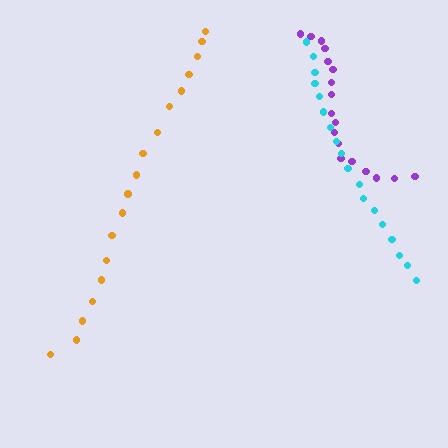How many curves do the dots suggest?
There are 3 distinct paths.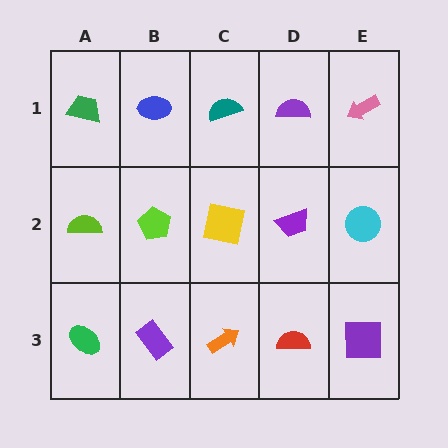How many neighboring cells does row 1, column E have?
2.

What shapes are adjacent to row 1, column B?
A lime pentagon (row 2, column B), a green trapezoid (row 1, column A), a teal semicircle (row 1, column C).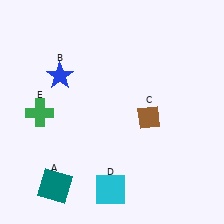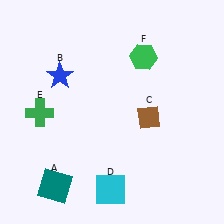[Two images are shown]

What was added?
A green hexagon (F) was added in Image 2.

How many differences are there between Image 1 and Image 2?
There is 1 difference between the two images.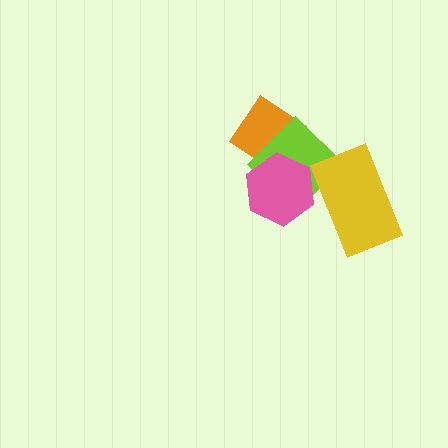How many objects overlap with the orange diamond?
2 objects overlap with the orange diamond.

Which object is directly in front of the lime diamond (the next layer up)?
The pink hexagon is directly in front of the lime diamond.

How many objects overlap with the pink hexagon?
3 objects overlap with the pink hexagon.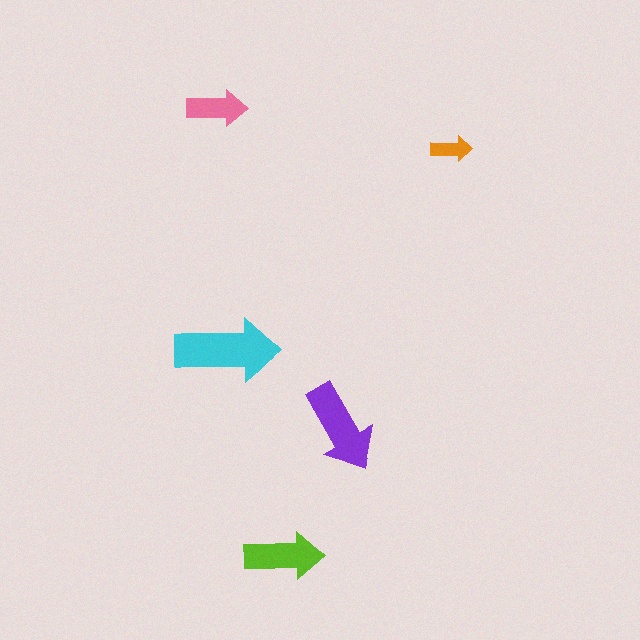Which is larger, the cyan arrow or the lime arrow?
The cyan one.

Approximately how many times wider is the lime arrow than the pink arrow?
About 1.5 times wider.